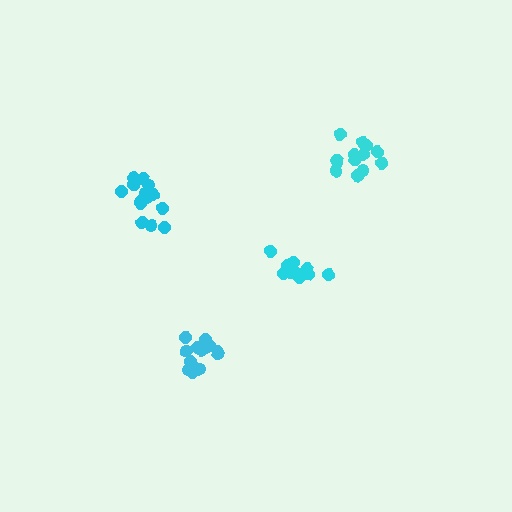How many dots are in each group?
Group 1: 10 dots, Group 2: 13 dots, Group 3: 15 dots, Group 4: 14 dots (52 total).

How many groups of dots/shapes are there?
There are 4 groups.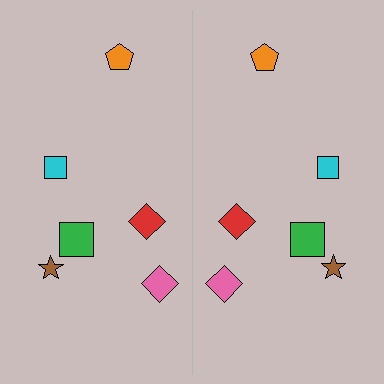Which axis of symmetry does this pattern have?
The pattern has a vertical axis of symmetry running through the center of the image.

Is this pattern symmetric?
Yes, this pattern has bilateral (reflection) symmetry.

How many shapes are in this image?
There are 12 shapes in this image.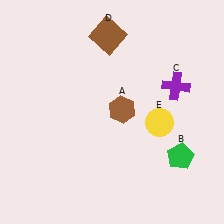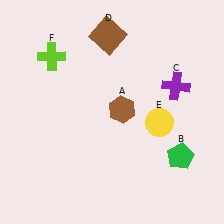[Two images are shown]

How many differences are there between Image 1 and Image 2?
There is 1 difference between the two images.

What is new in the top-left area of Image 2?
A lime cross (F) was added in the top-left area of Image 2.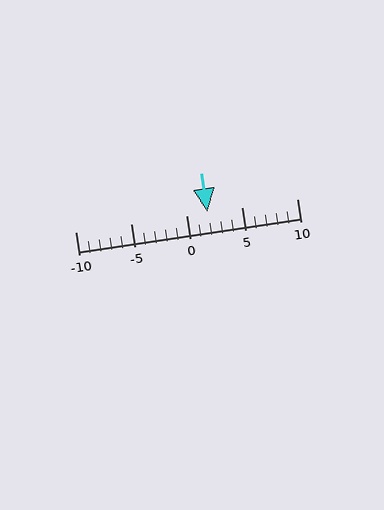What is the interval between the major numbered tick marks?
The major tick marks are spaced 5 units apart.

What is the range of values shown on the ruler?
The ruler shows values from -10 to 10.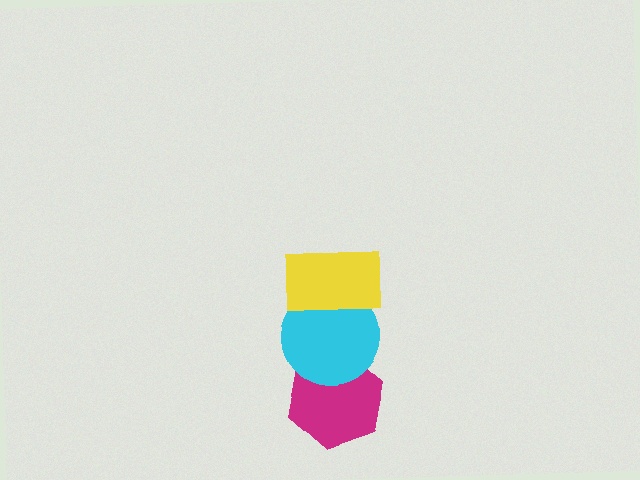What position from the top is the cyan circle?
The cyan circle is 2nd from the top.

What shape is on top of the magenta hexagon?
The cyan circle is on top of the magenta hexagon.